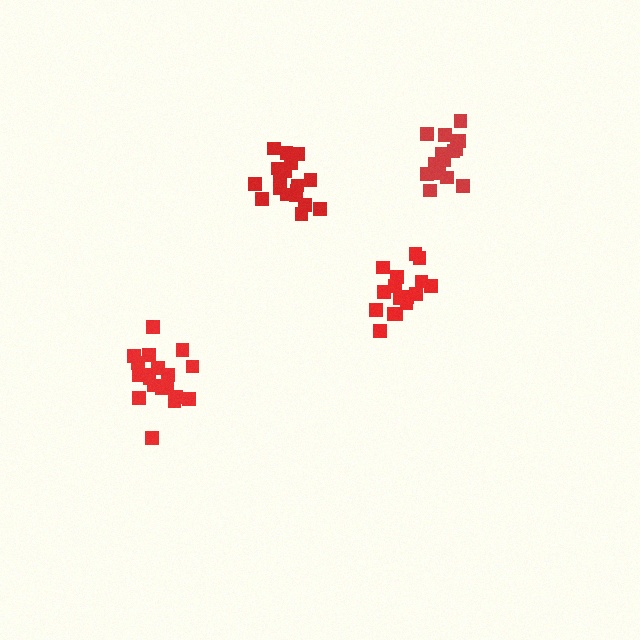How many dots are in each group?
Group 1: 19 dots, Group 2: 18 dots, Group 3: 15 dots, Group 4: 16 dots (68 total).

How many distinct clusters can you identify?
There are 4 distinct clusters.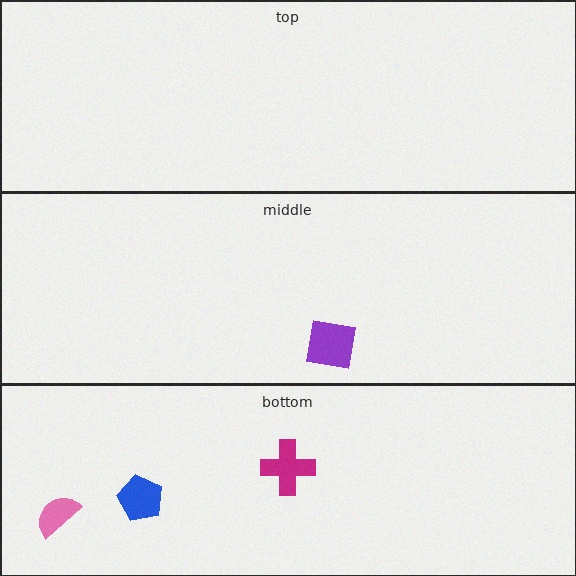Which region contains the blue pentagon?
The bottom region.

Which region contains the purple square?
The middle region.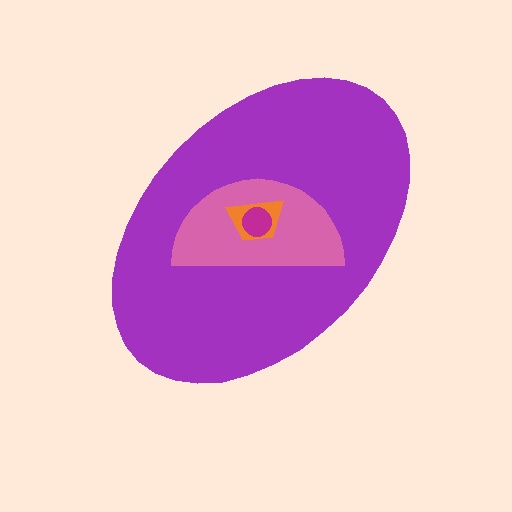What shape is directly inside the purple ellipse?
The pink semicircle.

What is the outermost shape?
The purple ellipse.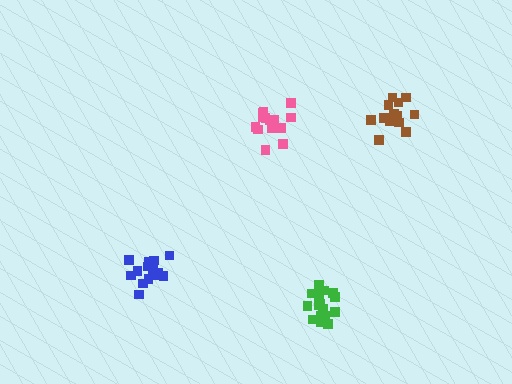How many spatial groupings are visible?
There are 4 spatial groupings.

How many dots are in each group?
Group 1: 18 dots, Group 2: 17 dots, Group 3: 16 dots, Group 4: 15 dots (66 total).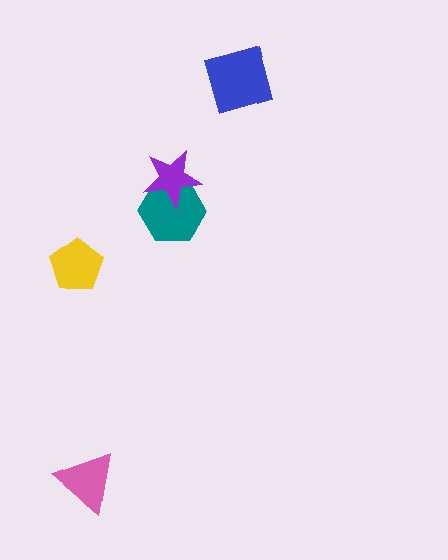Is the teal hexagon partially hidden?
Yes, it is partially covered by another shape.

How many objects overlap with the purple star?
1 object overlaps with the purple star.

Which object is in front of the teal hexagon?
The purple star is in front of the teal hexagon.